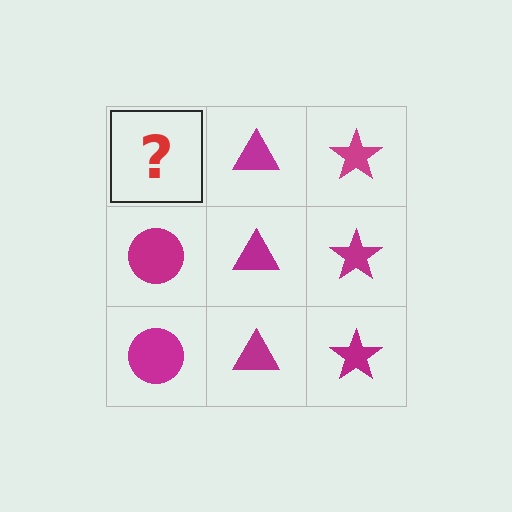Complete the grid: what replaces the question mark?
The question mark should be replaced with a magenta circle.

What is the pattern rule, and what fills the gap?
The rule is that each column has a consistent shape. The gap should be filled with a magenta circle.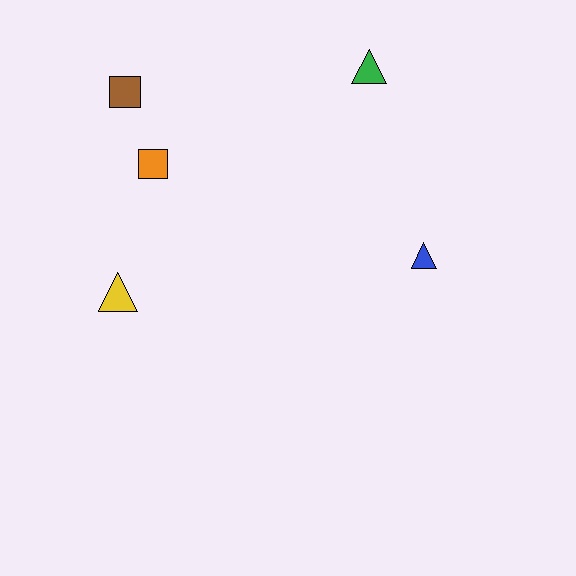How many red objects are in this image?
There are no red objects.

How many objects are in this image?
There are 5 objects.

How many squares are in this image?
There are 2 squares.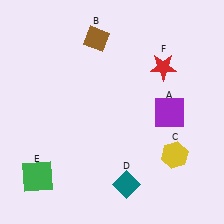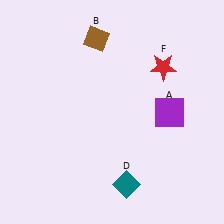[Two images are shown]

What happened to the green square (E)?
The green square (E) was removed in Image 2. It was in the bottom-left area of Image 1.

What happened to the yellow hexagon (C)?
The yellow hexagon (C) was removed in Image 2. It was in the bottom-right area of Image 1.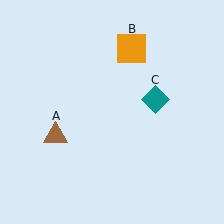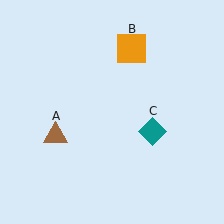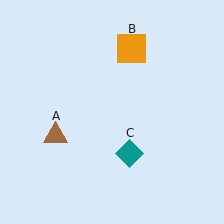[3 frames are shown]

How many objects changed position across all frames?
1 object changed position: teal diamond (object C).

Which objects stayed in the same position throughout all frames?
Brown triangle (object A) and orange square (object B) remained stationary.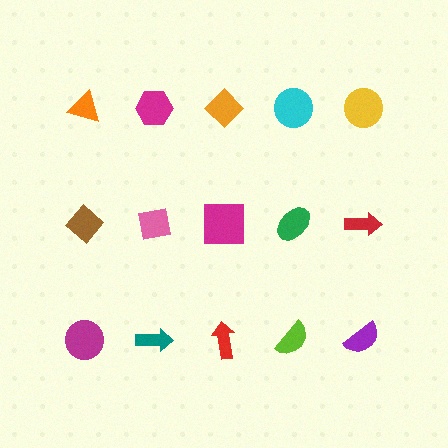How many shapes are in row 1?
5 shapes.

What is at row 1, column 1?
An orange triangle.